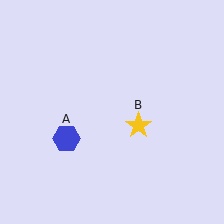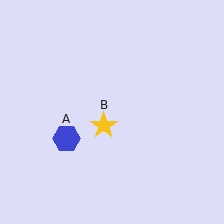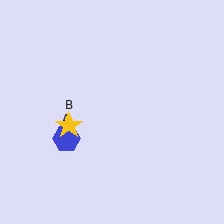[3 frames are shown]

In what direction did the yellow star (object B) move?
The yellow star (object B) moved left.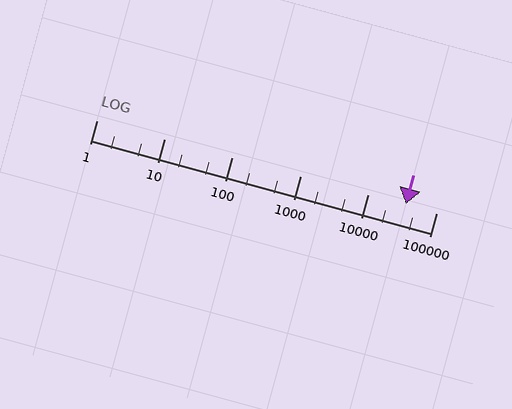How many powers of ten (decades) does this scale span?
The scale spans 5 decades, from 1 to 100000.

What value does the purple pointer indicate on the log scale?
The pointer indicates approximately 36000.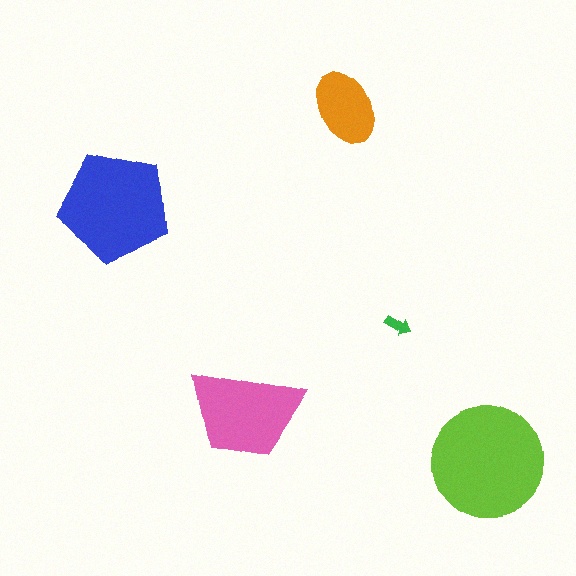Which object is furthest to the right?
The lime circle is rightmost.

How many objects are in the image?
There are 5 objects in the image.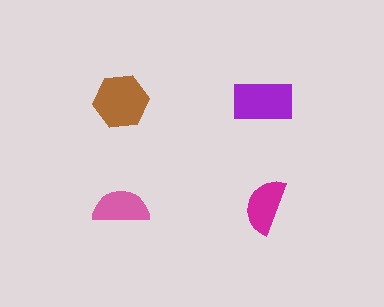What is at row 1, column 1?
A brown hexagon.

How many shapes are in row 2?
2 shapes.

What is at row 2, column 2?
A magenta semicircle.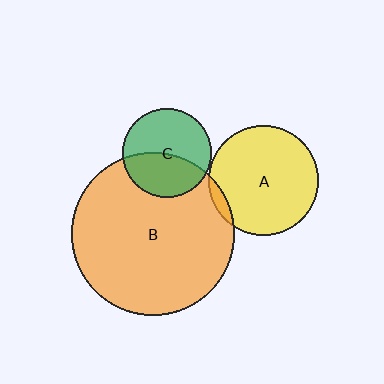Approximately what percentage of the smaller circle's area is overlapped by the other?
Approximately 5%.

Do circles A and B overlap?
Yes.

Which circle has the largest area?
Circle B (orange).